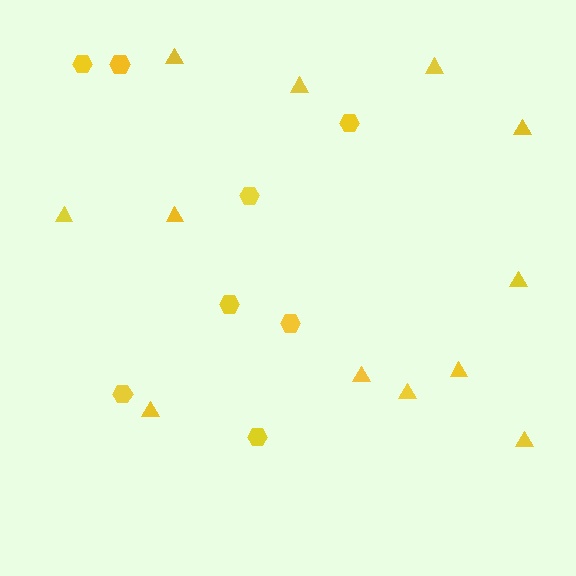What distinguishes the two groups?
There are 2 groups: one group of triangles (12) and one group of hexagons (8).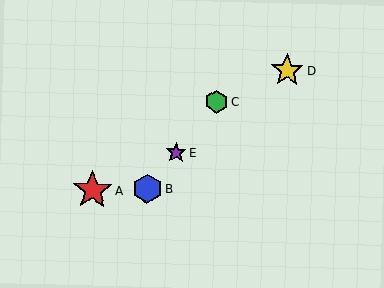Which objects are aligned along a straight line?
Objects B, C, E are aligned along a straight line.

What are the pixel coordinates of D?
Object D is at (287, 70).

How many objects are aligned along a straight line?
3 objects (B, C, E) are aligned along a straight line.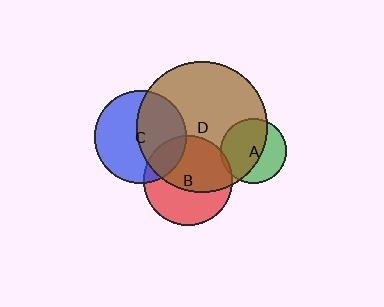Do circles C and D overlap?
Yes.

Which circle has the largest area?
Circle D (brown).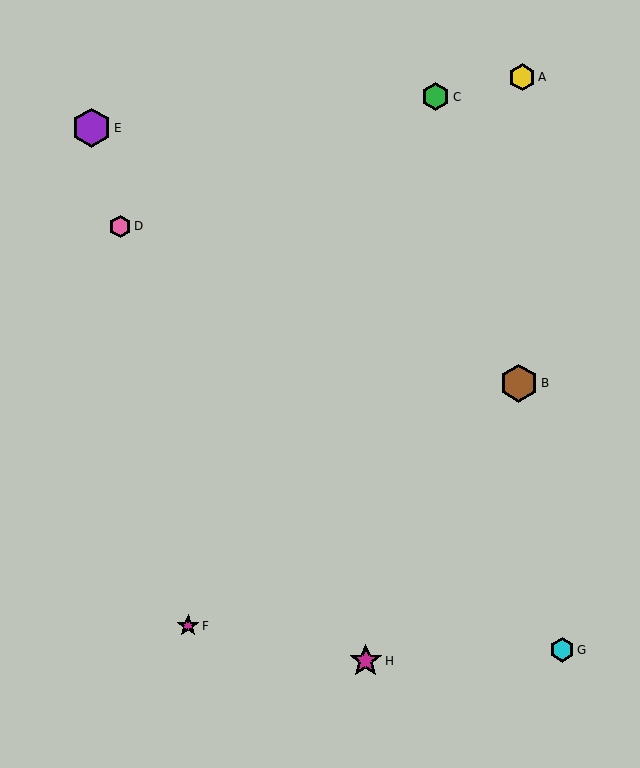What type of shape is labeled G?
Shape G is a cyan hexagon.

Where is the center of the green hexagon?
The center of the green hexagon is at (436, 97).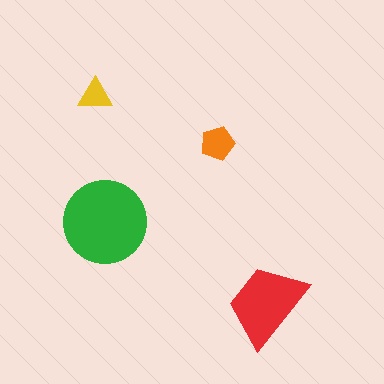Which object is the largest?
The green circle.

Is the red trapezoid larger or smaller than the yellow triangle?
Larger.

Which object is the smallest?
The yellow triangle.